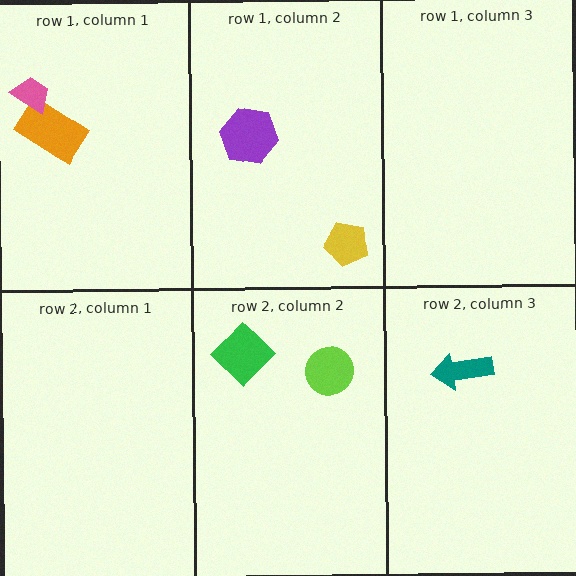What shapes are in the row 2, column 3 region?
The teal arrow.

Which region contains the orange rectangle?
The row 1, column 1 region.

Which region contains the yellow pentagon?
The row 1, column 2 region.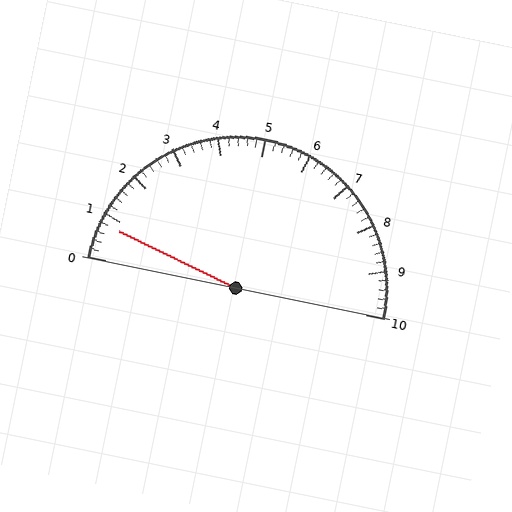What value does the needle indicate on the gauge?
The needle indicates approximately 0.8.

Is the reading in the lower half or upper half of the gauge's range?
The reading is in the lower half of the range (0 to 10).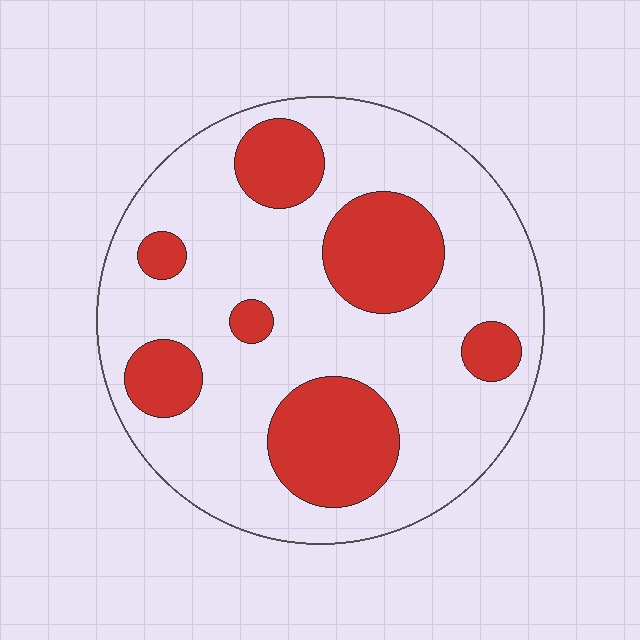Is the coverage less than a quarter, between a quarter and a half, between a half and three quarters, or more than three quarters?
Between a quarter and a half.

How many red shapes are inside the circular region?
7.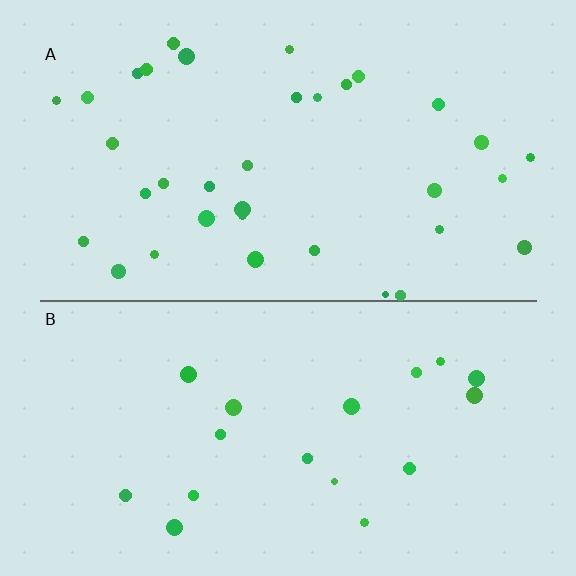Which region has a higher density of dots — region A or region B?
A (the top).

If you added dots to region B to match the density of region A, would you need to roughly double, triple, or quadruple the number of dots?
Approximately double.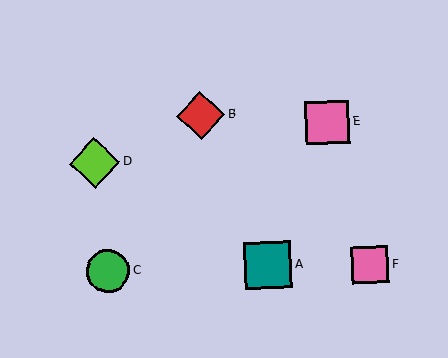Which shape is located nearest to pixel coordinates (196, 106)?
The red diamond (labeled B) at (201, 115) is nearest to that location.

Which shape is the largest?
The lime diamond (labeled D) is the largest.